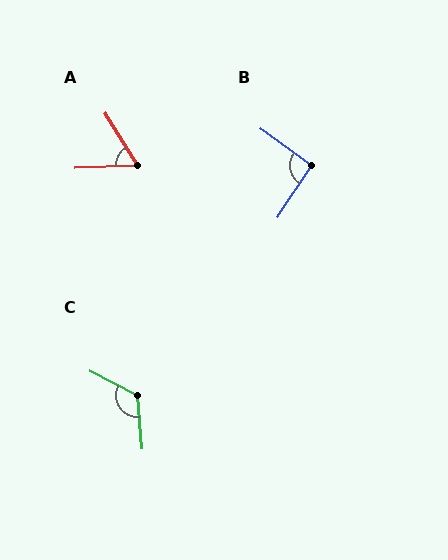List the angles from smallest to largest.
A (60°), B (92°), C (122°).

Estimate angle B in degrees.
Approximately 92 degrees.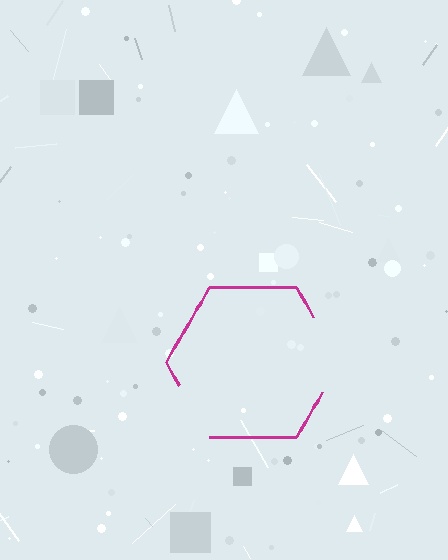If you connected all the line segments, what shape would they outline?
They would outline a hexagon.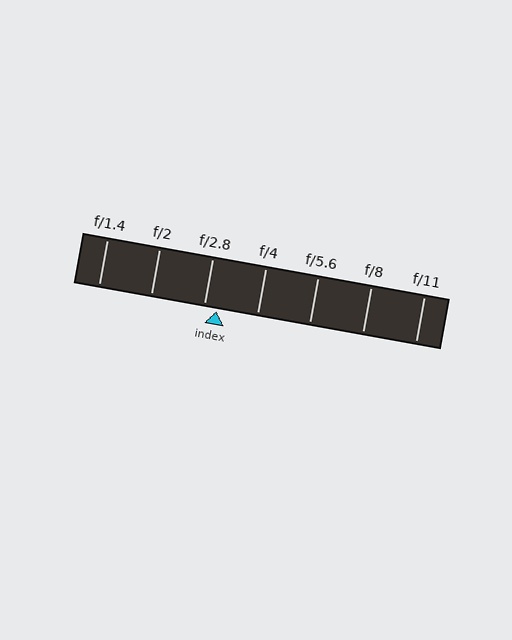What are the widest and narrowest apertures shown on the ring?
The widest aperture shown is f/1.4 and the narrowest is f/11.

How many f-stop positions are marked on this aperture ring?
There are 7 f-stop positions marked.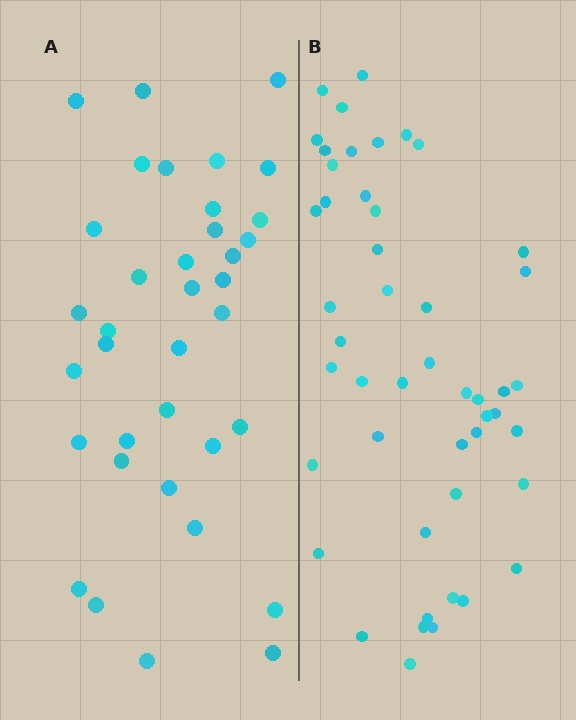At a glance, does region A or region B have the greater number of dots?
Region B (the right region) has more dots.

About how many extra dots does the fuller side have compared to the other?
Region B has roughly 12 or so more dots than region A.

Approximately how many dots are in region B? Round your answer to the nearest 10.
About 50 dots. (The exact count is 48, which rounds to 50.)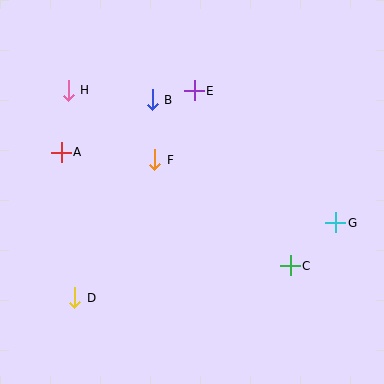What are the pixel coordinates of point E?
Point E is at (194, 91).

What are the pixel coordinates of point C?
Point C is at (290, 266).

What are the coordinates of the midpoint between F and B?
The midpoint between F and B is at (153, 130).